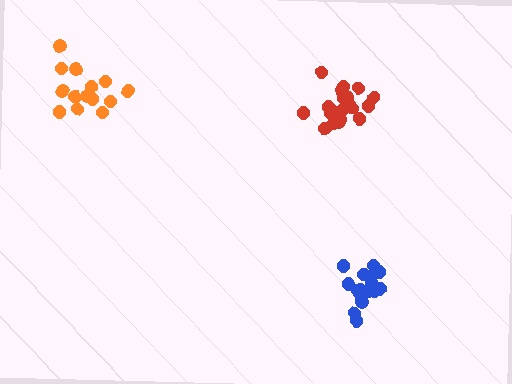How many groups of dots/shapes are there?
There are 3 groups.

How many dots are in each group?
Group 1: 17 dots, Group 2: 19 dots, Group 3: 14 dots (50 total).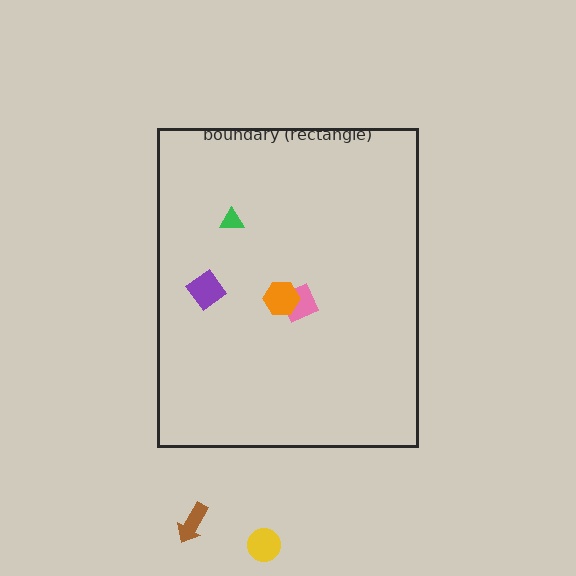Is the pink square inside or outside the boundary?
Inside.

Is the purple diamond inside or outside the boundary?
Inside.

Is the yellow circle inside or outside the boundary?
Outside.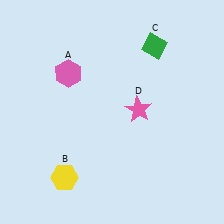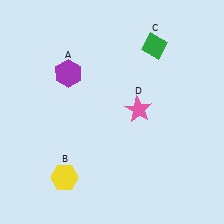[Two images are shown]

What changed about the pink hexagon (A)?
In Image 1, A is pink. In Image 2, it changed to purple.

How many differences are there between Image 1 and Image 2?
There is 1 difference between the two images.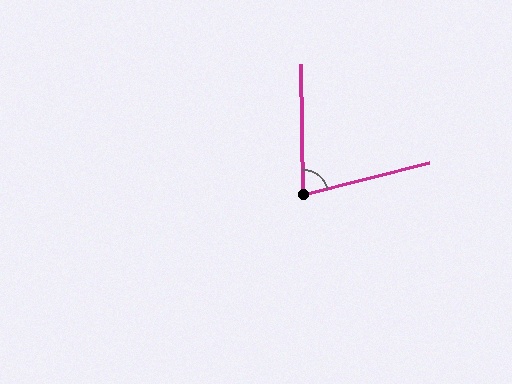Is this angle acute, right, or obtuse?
It is acute.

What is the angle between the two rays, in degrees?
Approximately 76 degrees.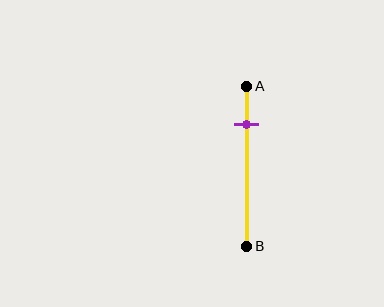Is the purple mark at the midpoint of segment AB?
No, the mark is at about 25% from A, not at the 50% midpoint.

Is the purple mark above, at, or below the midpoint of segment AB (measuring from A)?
The purple mark is above the midpoint of segment AB.